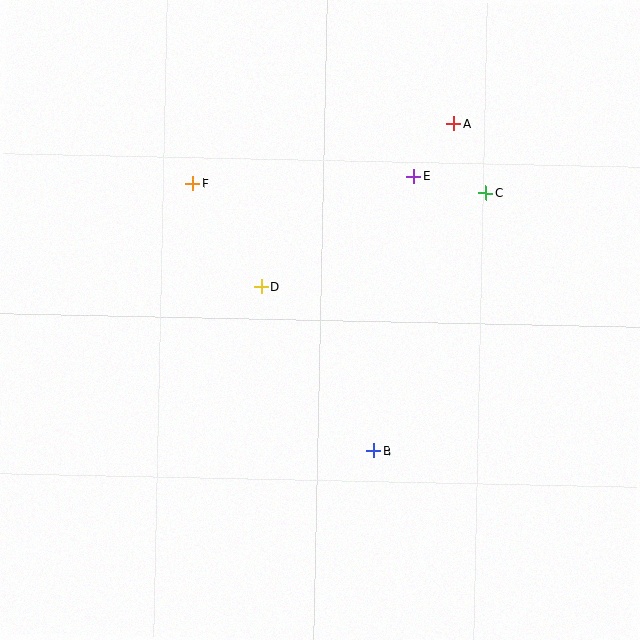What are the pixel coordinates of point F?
Point F is at (193, 183).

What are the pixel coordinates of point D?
Point D is at (261, 287).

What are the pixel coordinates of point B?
Point B is at (374, 451).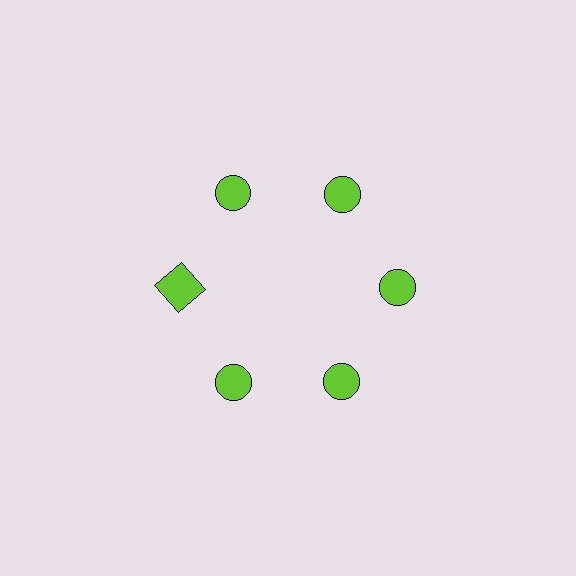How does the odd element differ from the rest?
It has a different shape: square instead of circle.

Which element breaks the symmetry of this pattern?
The lime square at roughly the 9 o'clock position breaks the symmetry. All other shapes are lime circles.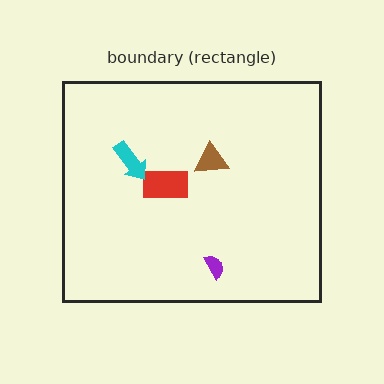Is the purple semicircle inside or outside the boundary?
Inside.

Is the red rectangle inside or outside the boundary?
Inside.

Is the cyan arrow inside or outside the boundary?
Inside.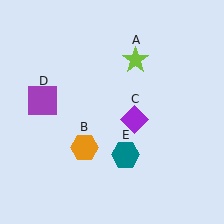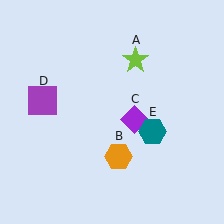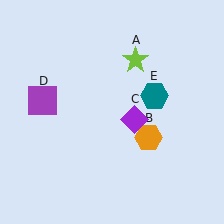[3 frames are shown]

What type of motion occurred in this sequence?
The orange hexagon (object B), teal hexagon (object E) rotated counterclockwise around the center of the scene.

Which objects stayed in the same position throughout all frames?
Lime star (object A) and purple diamond (object C) and purple square (object D) remained stationary.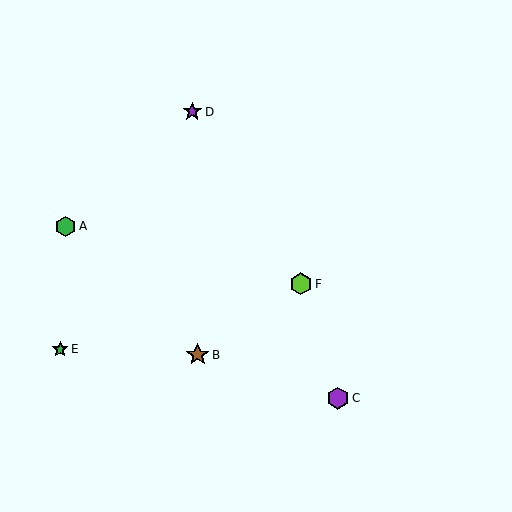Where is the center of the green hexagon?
The center of the green hexagon is at (65, 226).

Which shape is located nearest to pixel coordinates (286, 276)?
The lime hexagon (labeled F) at (301, 284) is nearest to that location.